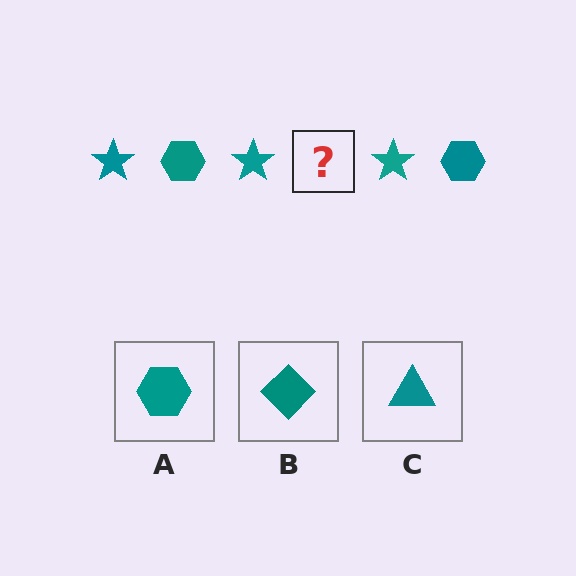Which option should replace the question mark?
Option A.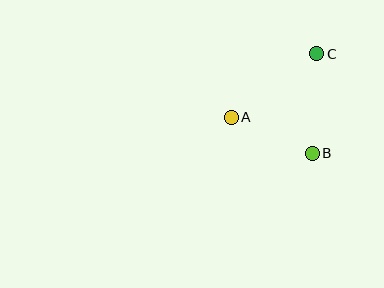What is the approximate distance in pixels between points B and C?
The distance between B and C is approximately 100 pixels.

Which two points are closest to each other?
Points A and B are closest to each other.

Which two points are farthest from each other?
Points A and C are farthest from each other.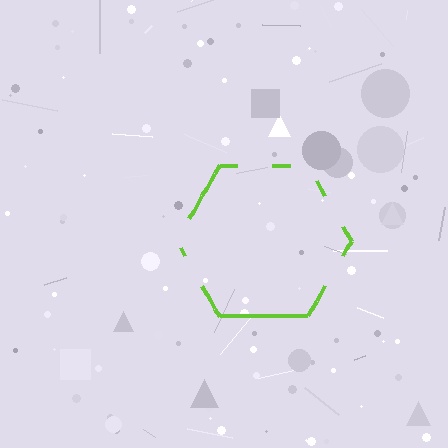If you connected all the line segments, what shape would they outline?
They would outline a hexagon.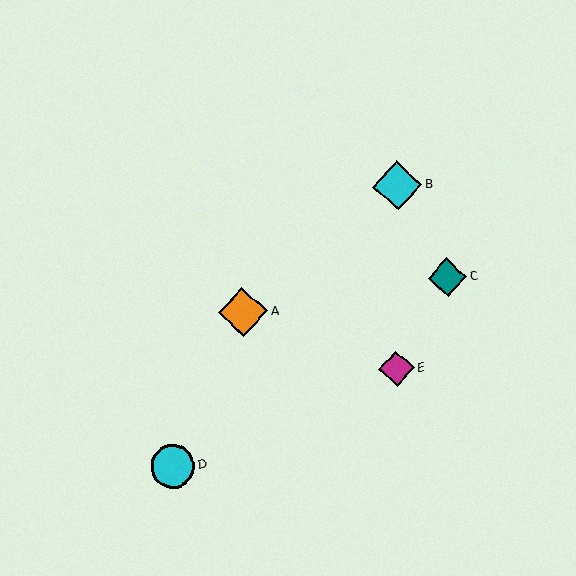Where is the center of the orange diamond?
The center of the orange diamond is at (243, 312).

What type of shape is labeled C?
Shape C is a teal diamond.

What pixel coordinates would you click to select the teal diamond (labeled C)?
Click at (447, 277) to select the teal diamond C.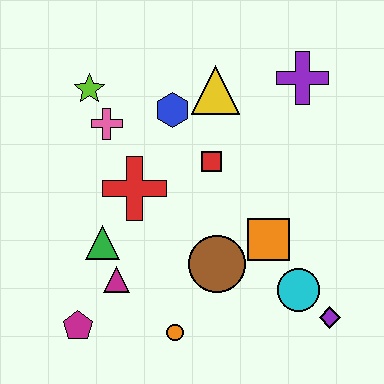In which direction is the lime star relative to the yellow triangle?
The lime star is to the left of the yellow triangle.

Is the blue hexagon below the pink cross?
No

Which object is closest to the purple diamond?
The cyan circle is closest to the purple diamond.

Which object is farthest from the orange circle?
The purple cross is farthest from the orange circle.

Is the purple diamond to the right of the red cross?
Yes